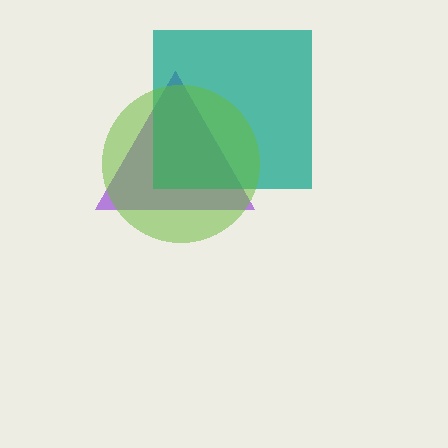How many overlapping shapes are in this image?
There are 3 overlapping shapes in the image.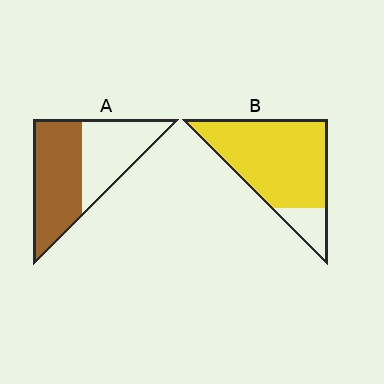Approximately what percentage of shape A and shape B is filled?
A is approximately 55% and B is approximately 85%.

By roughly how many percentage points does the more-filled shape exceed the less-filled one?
By roughly 30 percentage points (B over A).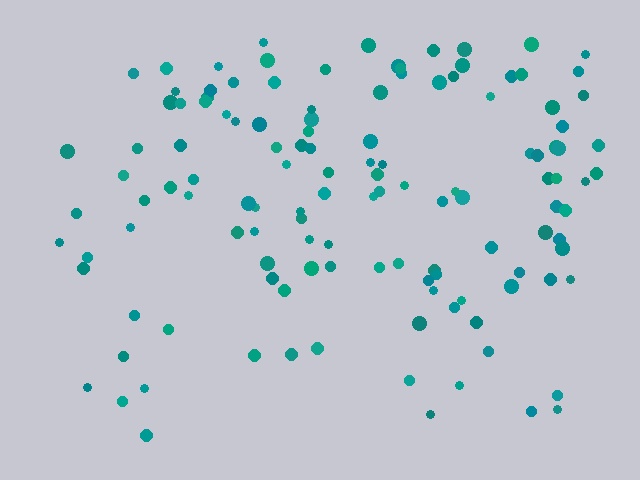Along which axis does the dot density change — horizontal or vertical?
Vertical.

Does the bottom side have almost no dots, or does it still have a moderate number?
Still a moderate number, just noticeably fewer than the top.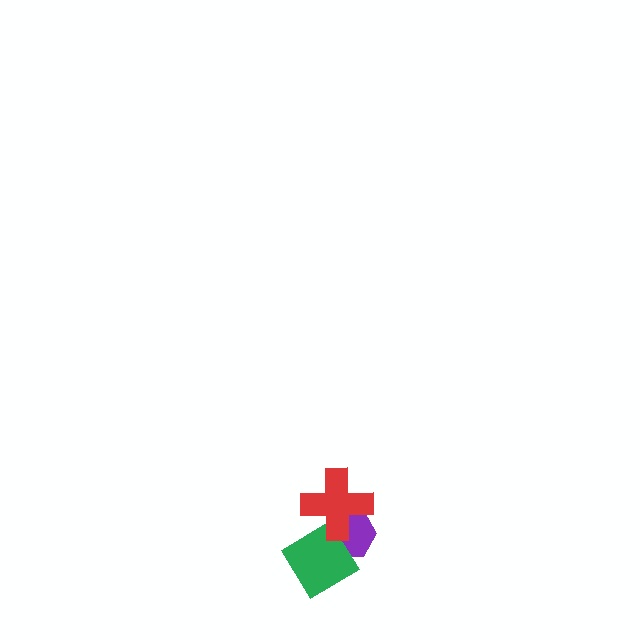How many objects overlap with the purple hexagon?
2 objects overlap with the purple hexagon.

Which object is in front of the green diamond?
The red cross is in front of the green diamond.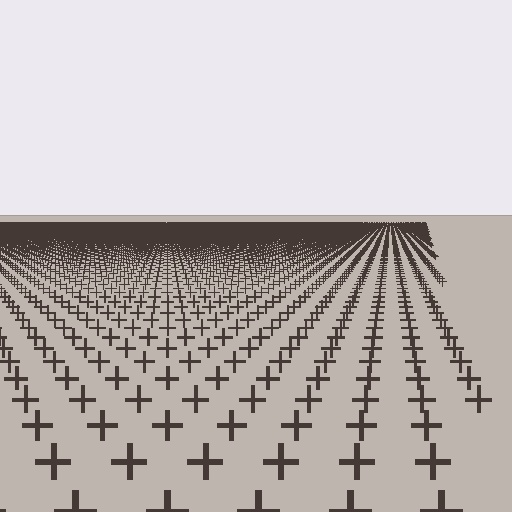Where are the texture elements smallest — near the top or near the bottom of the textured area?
Near the top.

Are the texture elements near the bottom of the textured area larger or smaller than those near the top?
Larger. Near the bottom, elements are closer to the viewer and appear at a bigger on-screen size.